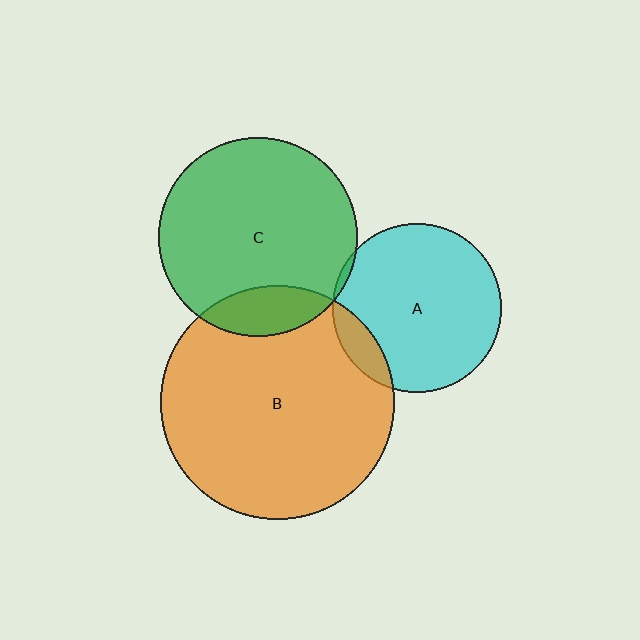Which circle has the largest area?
Circle B (orange).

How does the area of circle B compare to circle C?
Approximately 1.4 times.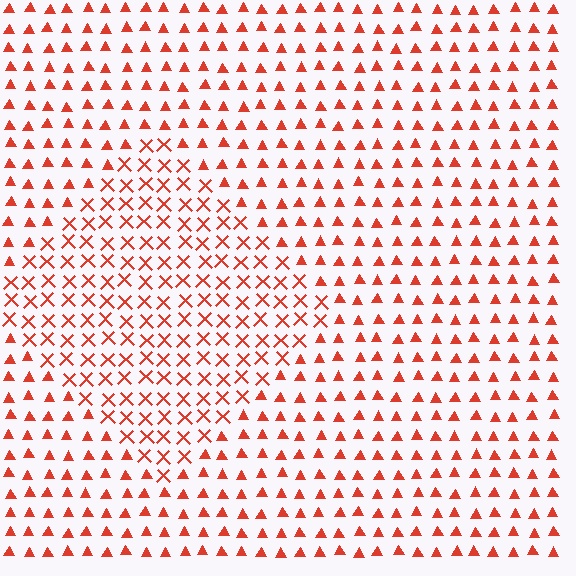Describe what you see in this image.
The image is filled with small red elements arranged in a uniform grid. A diamond-shaped region contains X marks, while the surrounding area contains triangles. The boundary is defined purely by the change in element shape.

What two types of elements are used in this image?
The image uses X marks inside the diamond region and triangles outside it.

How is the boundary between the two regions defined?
The boundary is defined by a change in element shape: X marks inside vs. triangles outside. All elements share the same color and spacing.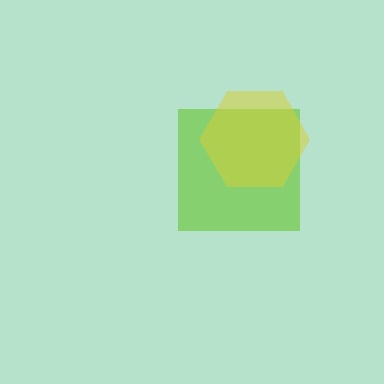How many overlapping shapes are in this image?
There are 2 overlapping shapes in the image.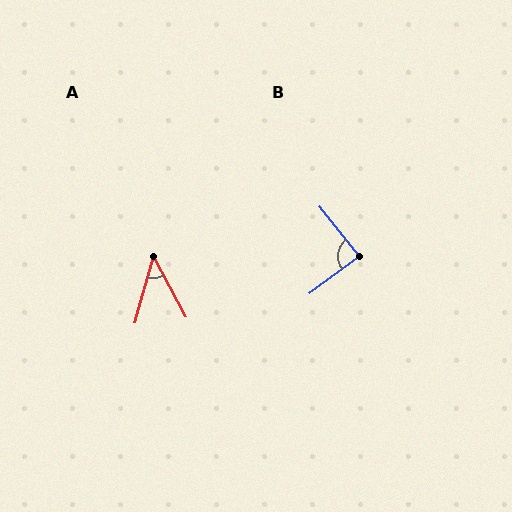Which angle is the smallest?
A, at approximately 44 degrees.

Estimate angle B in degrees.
Approximately 88 degrees.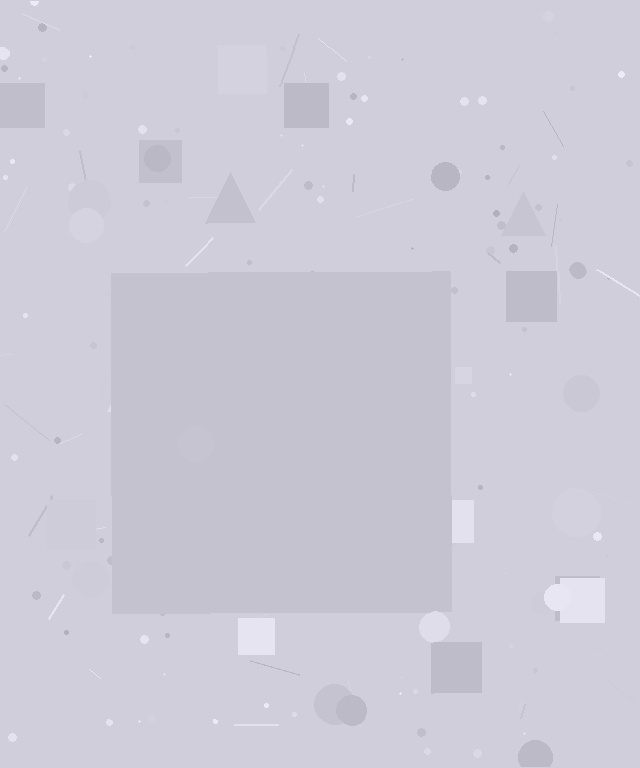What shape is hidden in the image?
A square is hidden in the image.